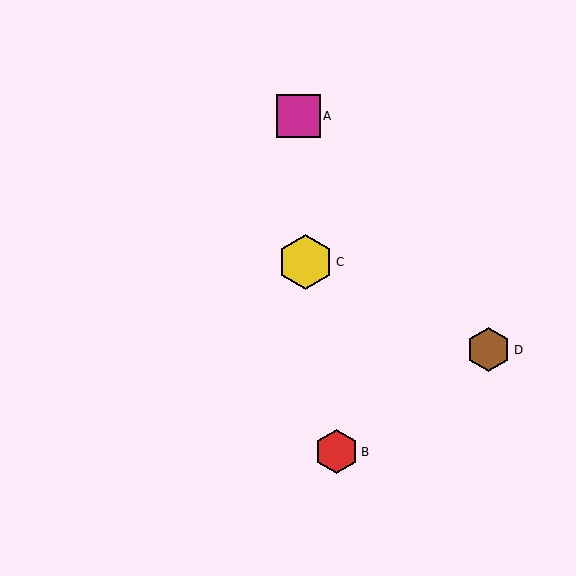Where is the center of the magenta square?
The center of the magenta square is at (298, 116).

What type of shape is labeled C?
Shape C is a yellow hexagon.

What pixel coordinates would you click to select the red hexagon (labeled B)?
Click at (337, 452) to select the red hexagon B.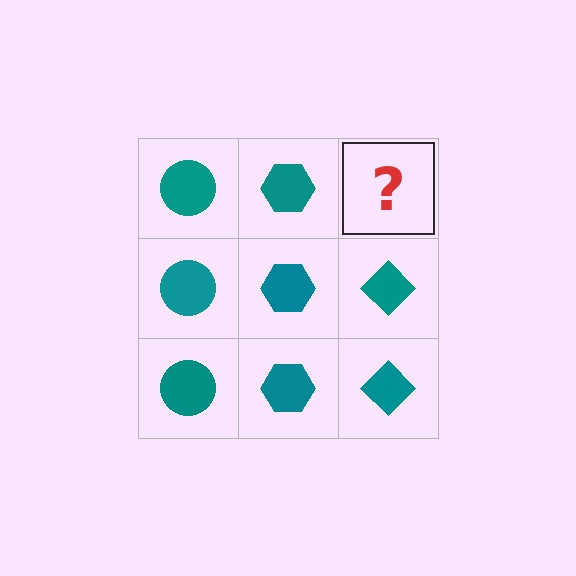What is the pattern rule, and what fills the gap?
The rule is that each column has a consistent shape. The gap should be filled with a teal diamond.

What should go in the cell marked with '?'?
The missing cell should contain a teal diamond.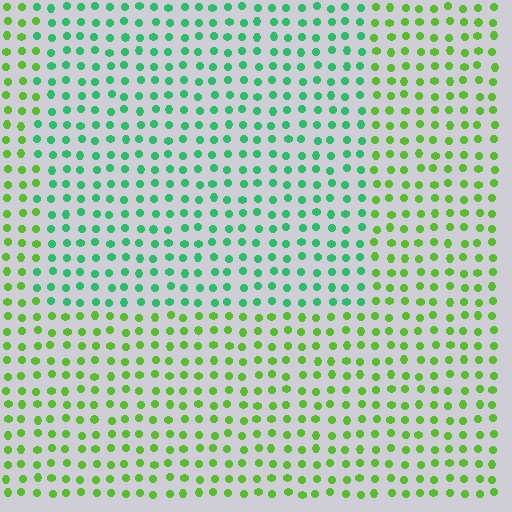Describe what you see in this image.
The image is filled with small lime elements in a uniform arrangement. A rectangle-shaped region is visible where the elements are tinted to a slightly different hue, forming a subtle color boundary.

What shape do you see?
I see a rectangle.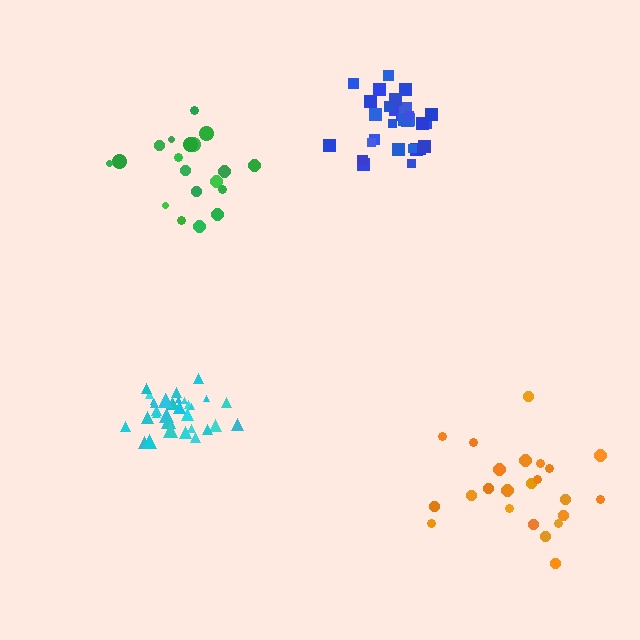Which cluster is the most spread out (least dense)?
Orange.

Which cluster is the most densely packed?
Cyan.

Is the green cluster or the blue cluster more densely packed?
Blue.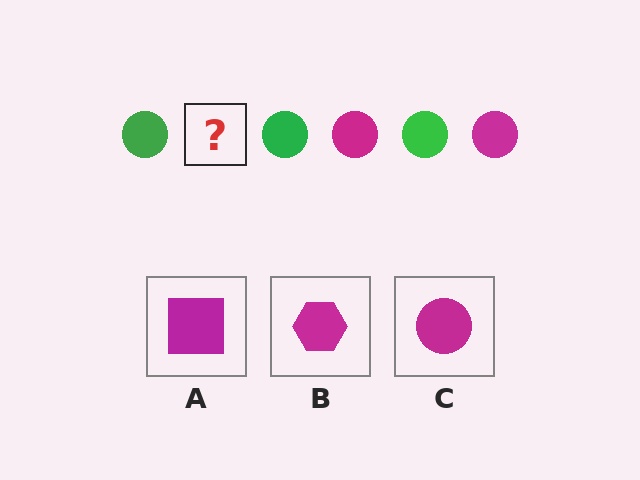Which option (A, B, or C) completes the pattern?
C.